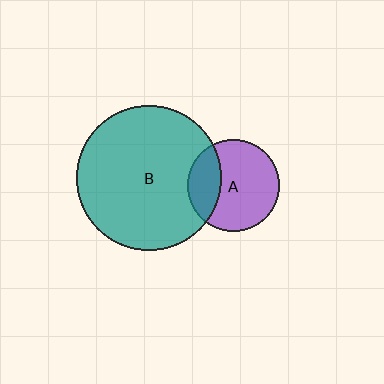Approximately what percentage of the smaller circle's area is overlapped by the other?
Approximately 30%.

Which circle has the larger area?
Circle B (teal).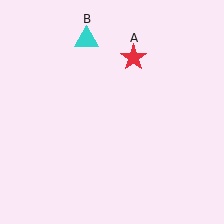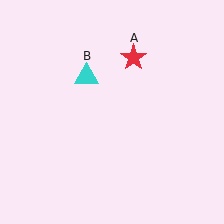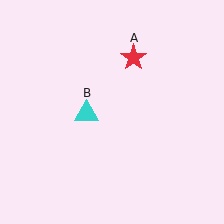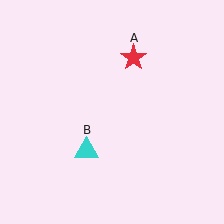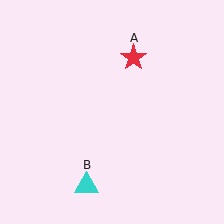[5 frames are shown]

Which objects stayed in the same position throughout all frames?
Red star (object A) remained stationary.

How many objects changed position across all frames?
1 object changed position: cyan triangle (object B).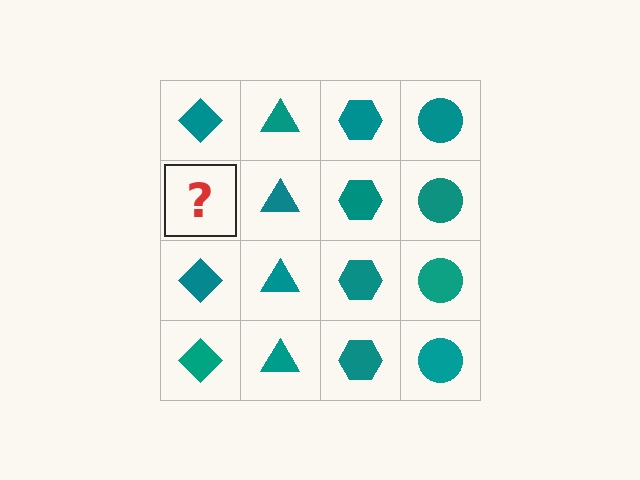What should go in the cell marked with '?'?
The missing cell should contain a teal diamond.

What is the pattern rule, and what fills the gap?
The rule is that each column has a consistent shape. The gap should be filled with a teal diamond.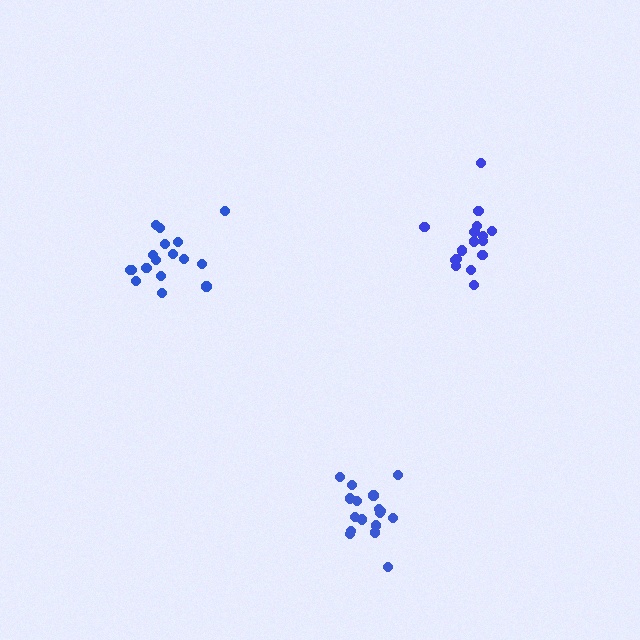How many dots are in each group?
Group 1: 17 dots, Group 2: 17 dots, Group 3: 17 dots (51 total).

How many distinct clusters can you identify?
There are 3 distinct clusters.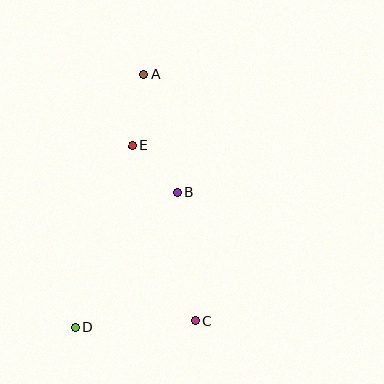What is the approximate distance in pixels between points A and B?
The distance between A and B is approximately 123 pixels.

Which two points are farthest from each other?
Points A and D are farthest from each other.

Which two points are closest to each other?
Points B and E are closest to each other.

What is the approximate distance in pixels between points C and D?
The distance between C and D is approximately 121 pixels.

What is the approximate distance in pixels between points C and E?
The distance between C and E is approximately 186 pixels.